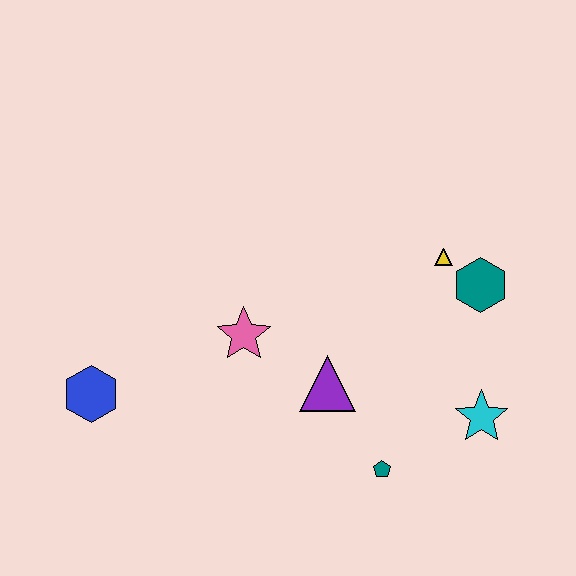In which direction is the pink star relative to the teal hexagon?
The pink star is to the left of the teal hexagon.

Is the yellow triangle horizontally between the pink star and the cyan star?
Yes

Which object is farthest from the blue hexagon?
The teal hexagon is farthest from the blue hexagon.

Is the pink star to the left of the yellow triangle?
Yes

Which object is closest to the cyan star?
The teal pentagon is closest to the cyan star.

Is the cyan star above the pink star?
No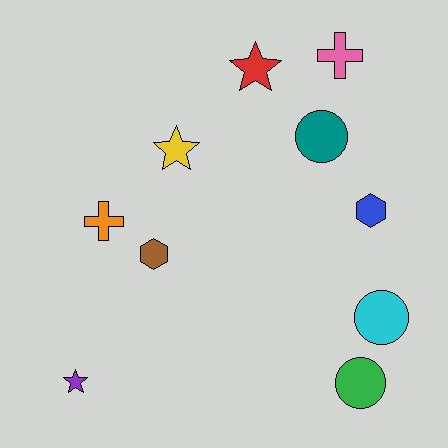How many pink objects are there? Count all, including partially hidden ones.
There is 1 pink object.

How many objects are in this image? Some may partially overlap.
There are 10 objects.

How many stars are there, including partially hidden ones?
There are 3 stars.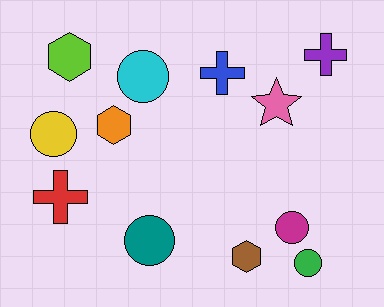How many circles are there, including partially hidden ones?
There are 5 circles.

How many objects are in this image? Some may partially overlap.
There are 12 objects.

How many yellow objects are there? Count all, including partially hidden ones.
There is 1 yellow object.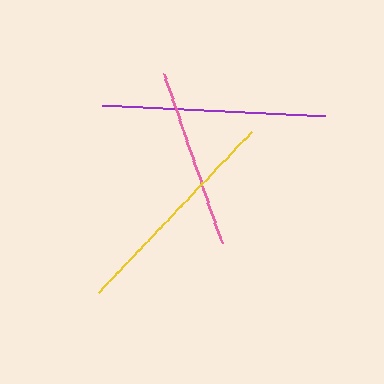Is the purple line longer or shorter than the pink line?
The purple line is longer than the pink line.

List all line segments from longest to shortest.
From longest to shortest: purple, yellow, pink.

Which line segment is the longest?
The purple line is the longest at approximately 223 pixels.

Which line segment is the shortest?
The pink line is the shortest at approximately 179 pixels.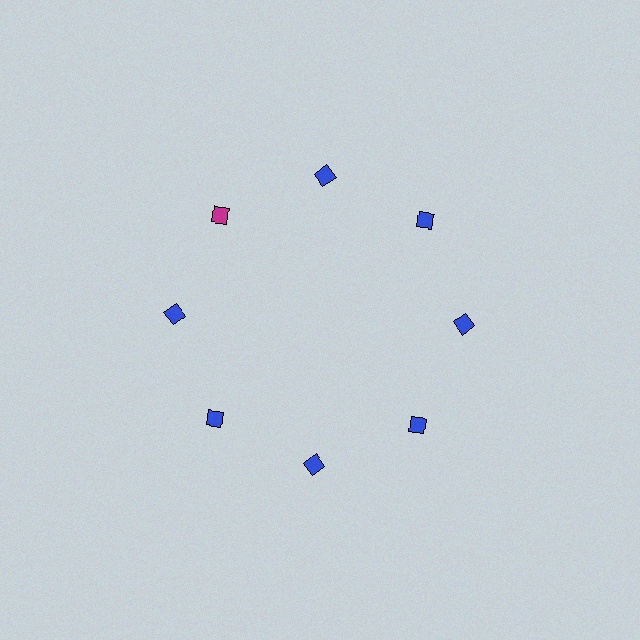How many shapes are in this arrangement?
There are 8 shapes arranged in a ring pattern.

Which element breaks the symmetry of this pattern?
The magenta diamond at roughly the 10 o'clock position breaks the symmetry. All other shapes are blue diamonds.